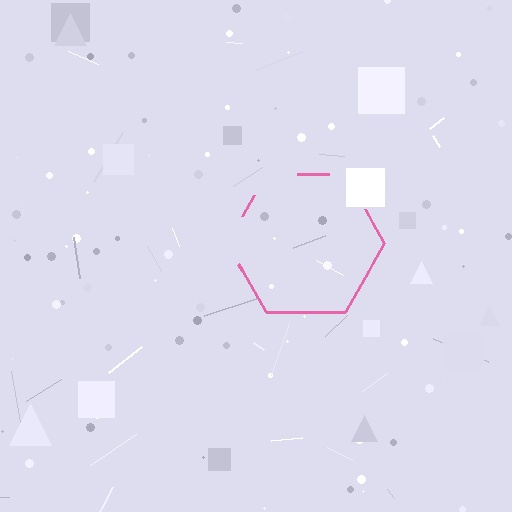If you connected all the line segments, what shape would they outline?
They would outline a hexagon.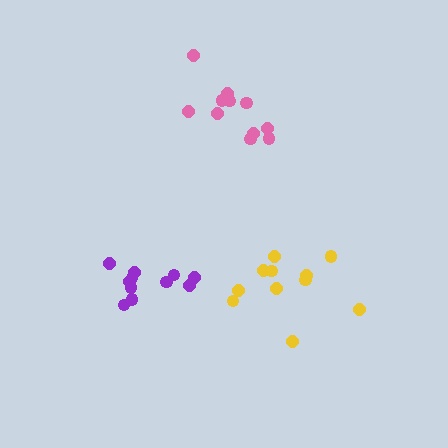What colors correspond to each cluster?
The clusters are colored: purple, pink, yellow.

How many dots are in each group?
Group 1: 11 dots, Group 2: 11 dots, Group 3: 11 dots (33 total).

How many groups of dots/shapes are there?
There are 3 groups.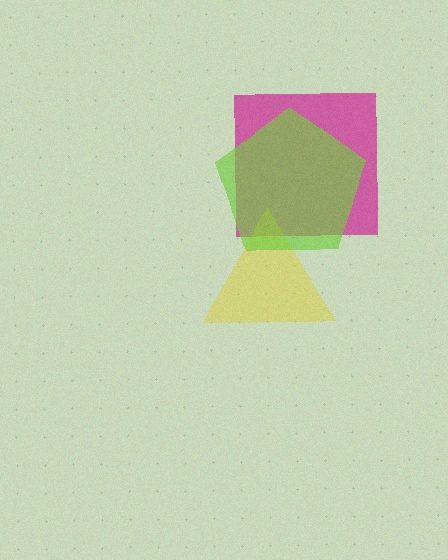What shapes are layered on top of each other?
The layered shapes are: a magenta square, a yellow triangle, a lime pentagon.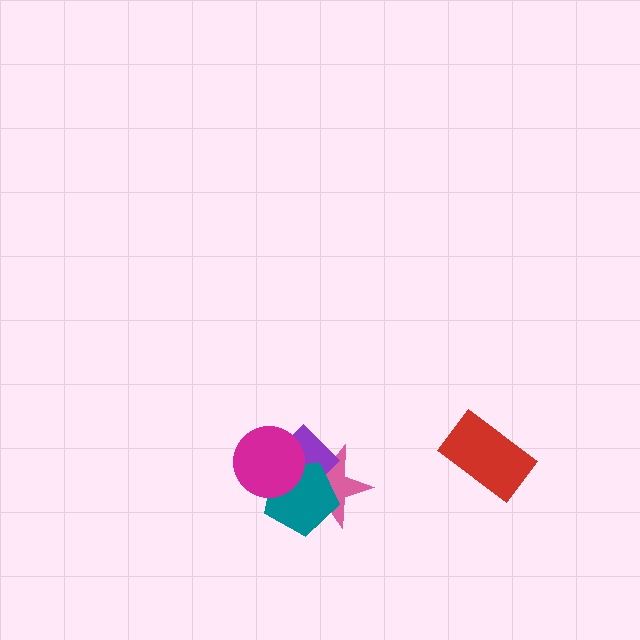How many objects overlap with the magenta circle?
3 objects overlap with the magenta circle.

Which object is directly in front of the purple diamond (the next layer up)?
The teal pentagon is directly in front of the purple diamond.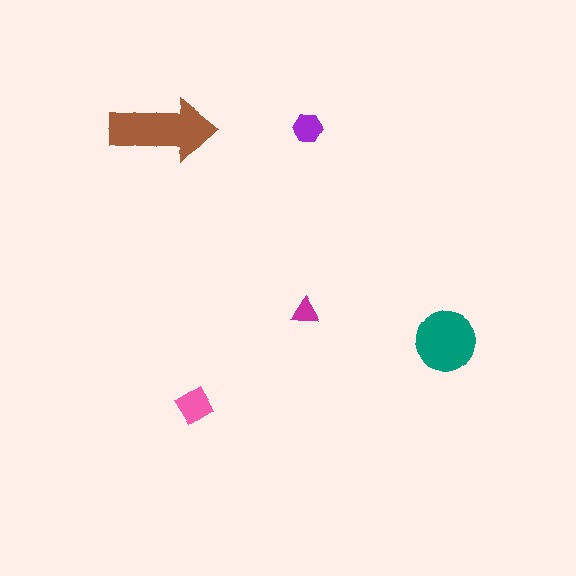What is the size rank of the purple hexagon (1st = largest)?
4th.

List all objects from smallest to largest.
The magenta triangle, the purple hexagon, the pink diamond, the teal circle, the brown arrow.